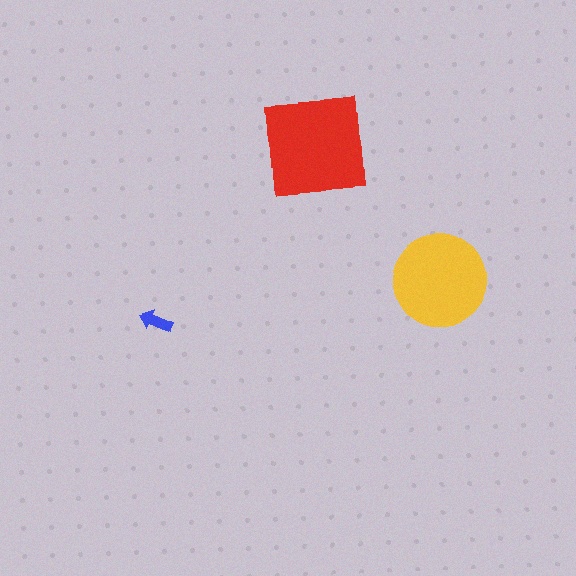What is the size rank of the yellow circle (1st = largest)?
2nd.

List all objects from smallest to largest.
The blue arrow, the yellow circle, the red square.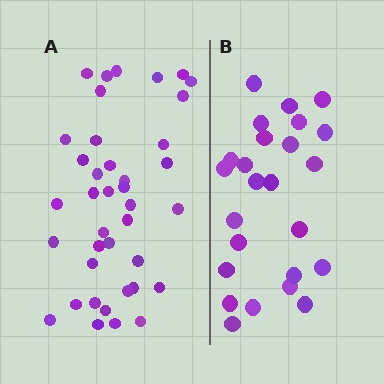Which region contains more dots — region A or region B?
Region A (the left region) has more dots.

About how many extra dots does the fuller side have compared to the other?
Region A has approximately 15 more dots than region B.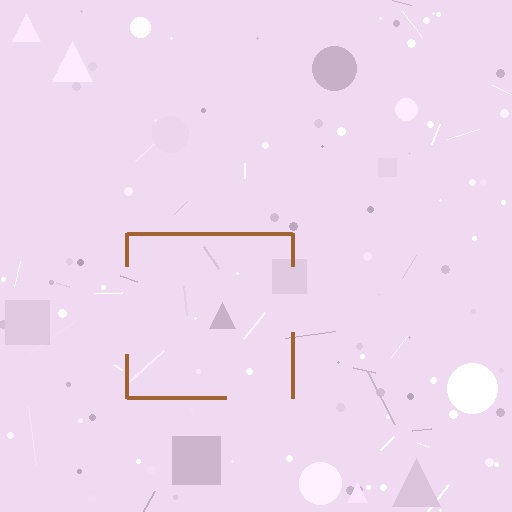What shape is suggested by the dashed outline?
The dashed outline suggests a square.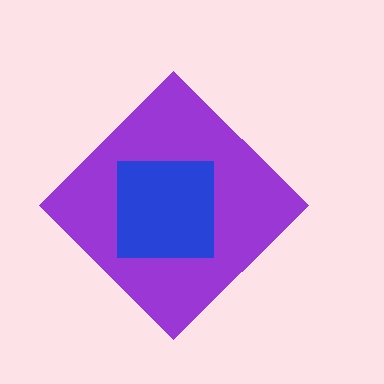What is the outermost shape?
The purple diamond.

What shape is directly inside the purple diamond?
The blue square.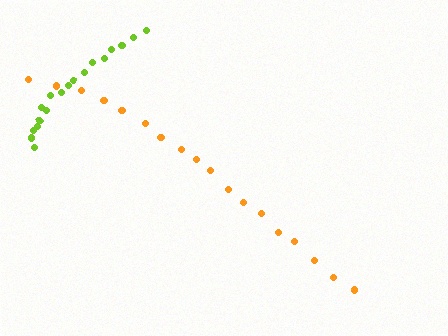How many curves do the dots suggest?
There are 2 distinct paths.